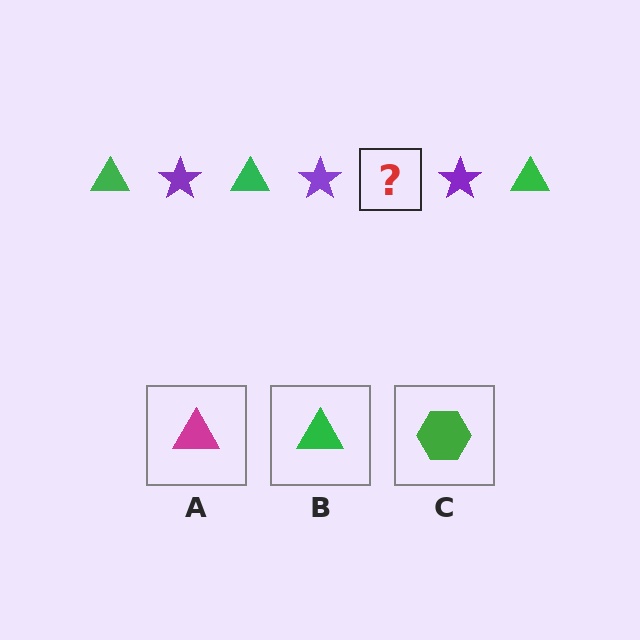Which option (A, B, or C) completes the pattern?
B.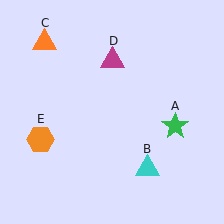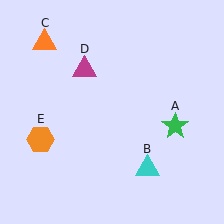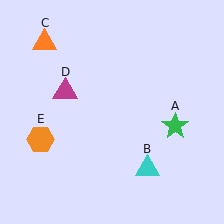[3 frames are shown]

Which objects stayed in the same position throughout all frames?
Green star (object A) and cyan triangle (object B) and orange triangle (object C) and orange hexagon (object E) remained stationary.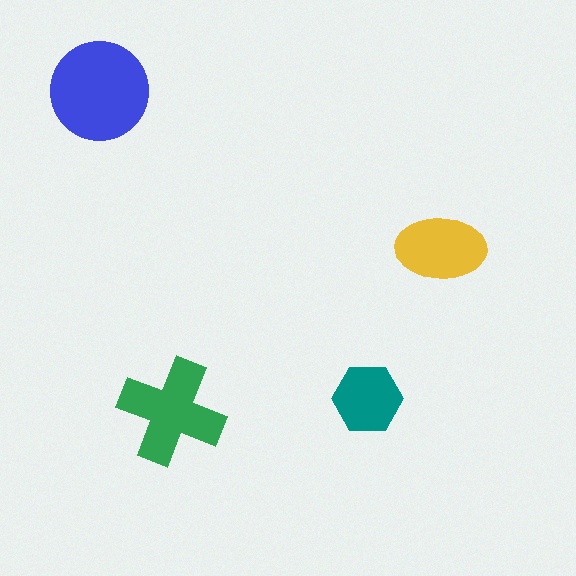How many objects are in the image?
There are 4 objects in the image.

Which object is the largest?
The blue circle.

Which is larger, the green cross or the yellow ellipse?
The green cross.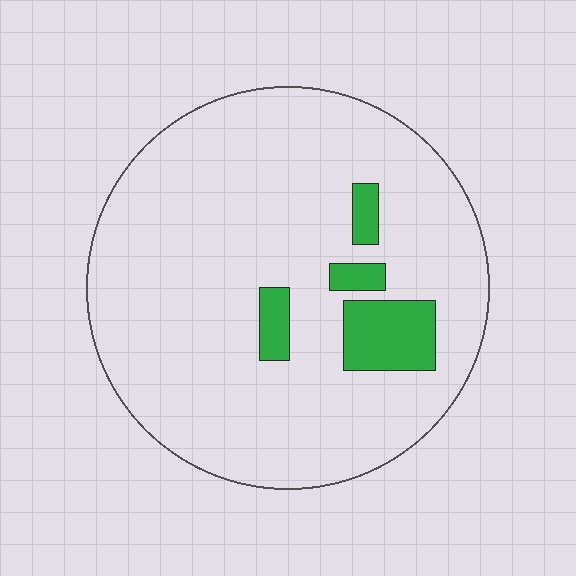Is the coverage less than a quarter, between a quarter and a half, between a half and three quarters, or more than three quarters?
Less than a quarter.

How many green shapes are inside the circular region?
4.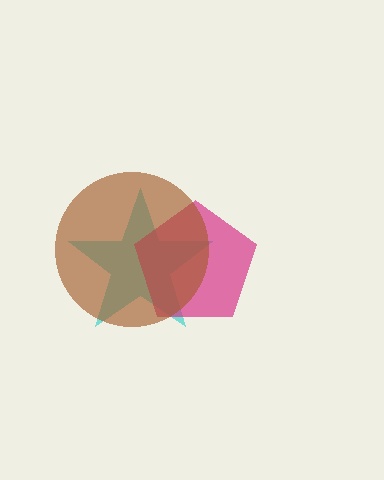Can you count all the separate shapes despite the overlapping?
Yes, there are 3 separate shapes.